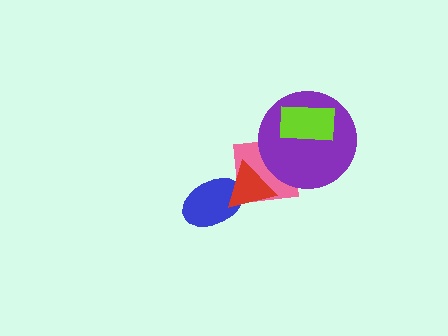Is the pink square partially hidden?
Yes, it is partially covered by another shape.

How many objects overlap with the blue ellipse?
1 object overlaps with the blue ellipse.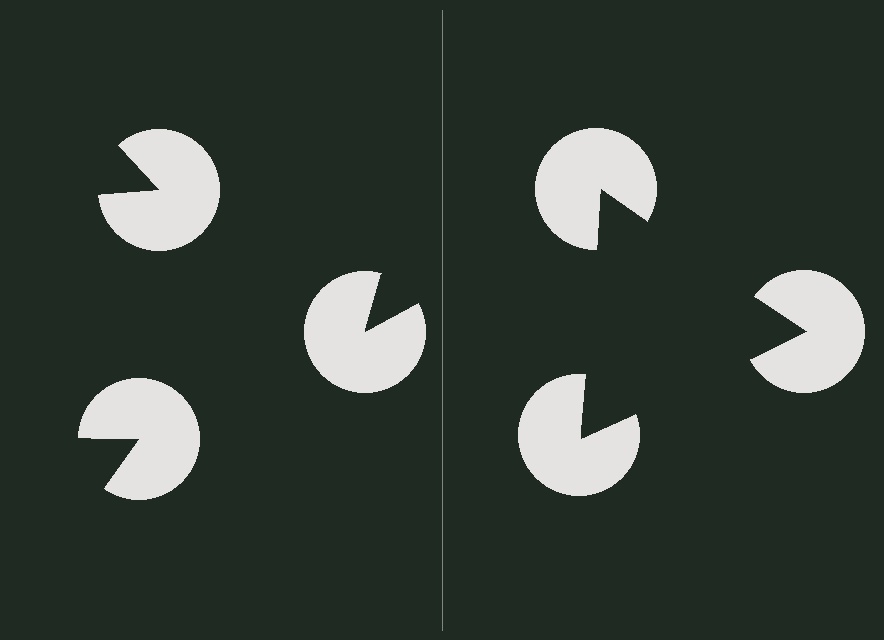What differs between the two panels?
The pac-man discs are positioned identically on both sides; only the wedge orientations differ. On the right they align to a triangle; on the left they are misaligned.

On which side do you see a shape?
An illusory triangle appears on the right side. On the left side the wedge cuts are rotated, so no coherent shape forms.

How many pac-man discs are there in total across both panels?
6 — 3 on each side.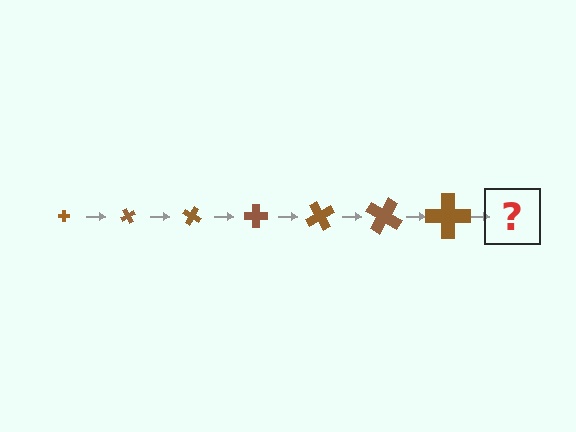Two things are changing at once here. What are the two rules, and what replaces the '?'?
The two rules are that the cross grows larger each step and it rotates 60 degrees each step. The '?' should be a cross, larger than the previous one and rotated 420 degrees from the start.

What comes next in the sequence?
The next element should be a cross, larger than the previous one and rotated 420 degrees from the start.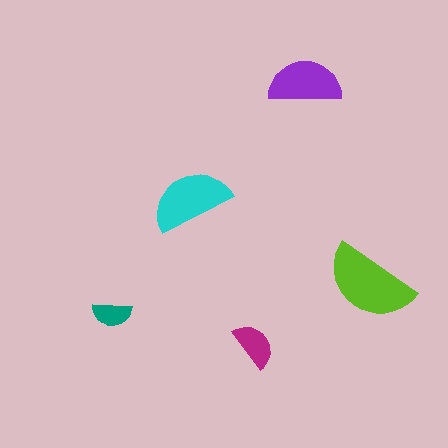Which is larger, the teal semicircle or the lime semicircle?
The lime one.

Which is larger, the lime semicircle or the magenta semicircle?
The lime one.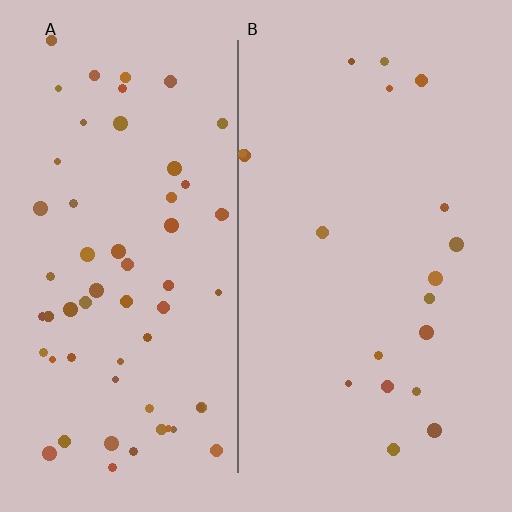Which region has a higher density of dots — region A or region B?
A (the left).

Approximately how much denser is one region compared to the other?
Approximately 3.3× — region A over region B.